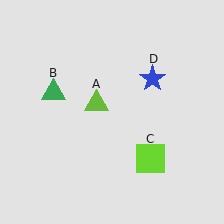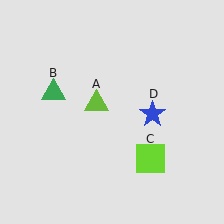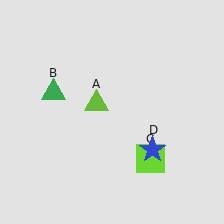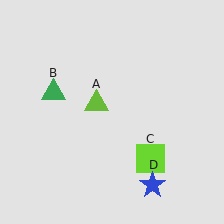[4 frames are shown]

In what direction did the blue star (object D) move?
The blue star (object D) moved down.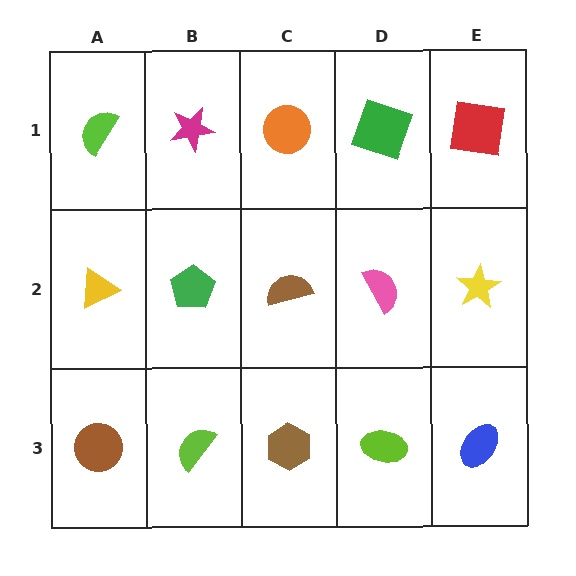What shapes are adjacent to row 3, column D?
A pink semicircle (row 2, column D), a brown hexagon (row 3, column C), a blue ellipse (row 3, column E).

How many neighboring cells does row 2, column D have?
4.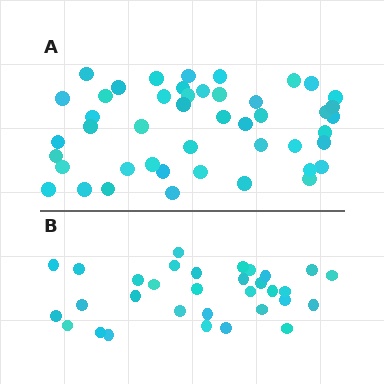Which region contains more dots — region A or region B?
Region A (the top region) has more dots.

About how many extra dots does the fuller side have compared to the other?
Region A has approximately 15 more dots than region B.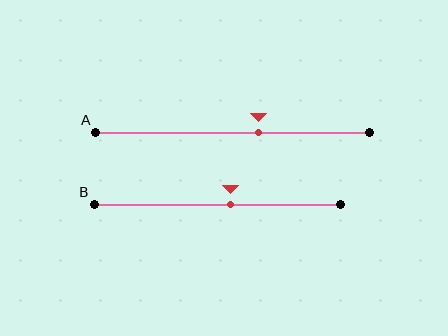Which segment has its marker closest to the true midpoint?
Segment B has its marker closest to the true midpoint.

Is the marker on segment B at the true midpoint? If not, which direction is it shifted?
No, the marker on segment B is shifted to the right by about 5% of the segment length.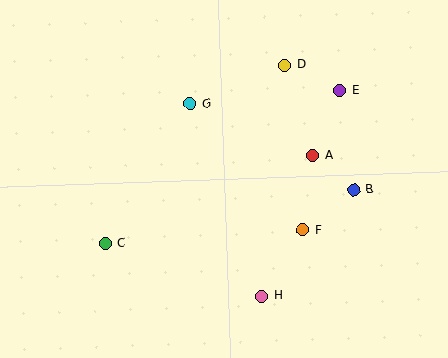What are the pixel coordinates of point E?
Point E is at (340, 91).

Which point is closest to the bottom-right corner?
Point B is closest to the bottom-right corner.